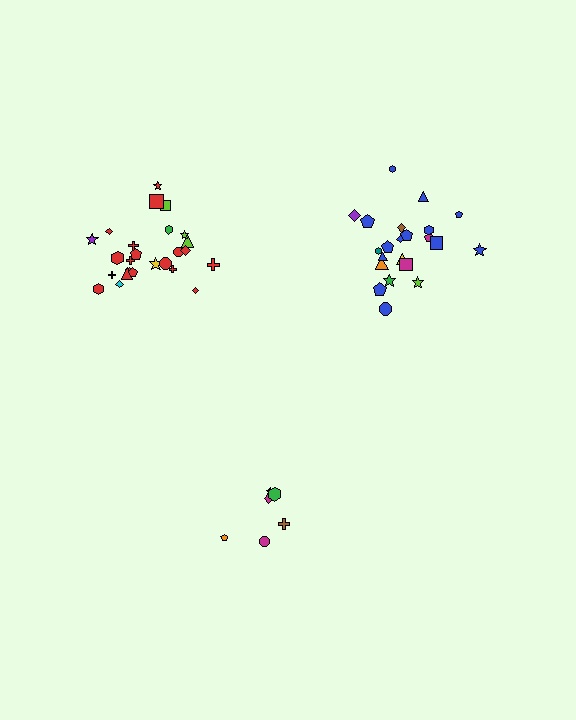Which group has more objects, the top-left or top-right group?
The top-left group.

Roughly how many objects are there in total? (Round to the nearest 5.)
Roughly 55 objects in total.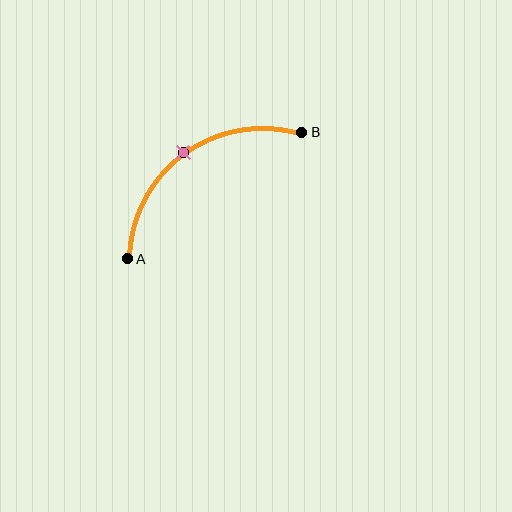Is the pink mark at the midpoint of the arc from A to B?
Yes. The pink mark lies on the arc at equal arc-length from both A and B — it is the arc midpoint.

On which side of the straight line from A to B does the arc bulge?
The arc bulges above and to the left of the straight line connecting A and B.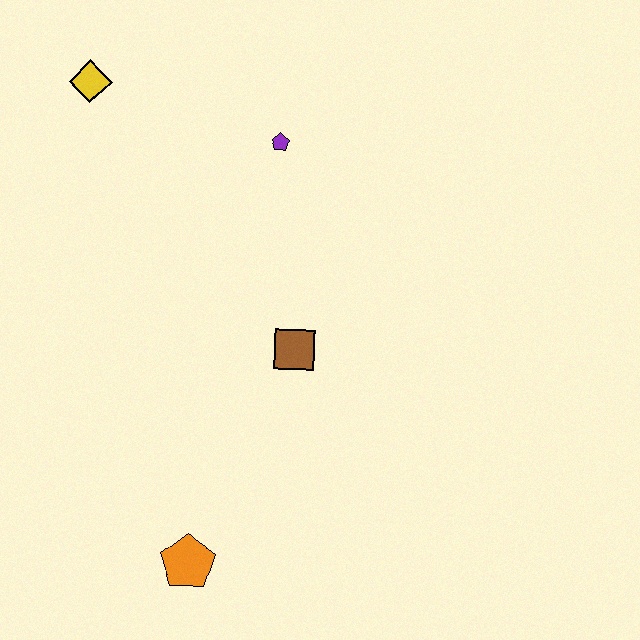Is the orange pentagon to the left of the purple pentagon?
Yes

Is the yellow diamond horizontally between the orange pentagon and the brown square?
No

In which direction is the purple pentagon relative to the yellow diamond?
The purple pentagon is to the right of the yellow diamond.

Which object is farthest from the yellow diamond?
The orange pentagon is farthest from the yellow diamond.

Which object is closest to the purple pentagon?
The yellow diamond is closest to the purple pentagon.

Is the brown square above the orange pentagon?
Yes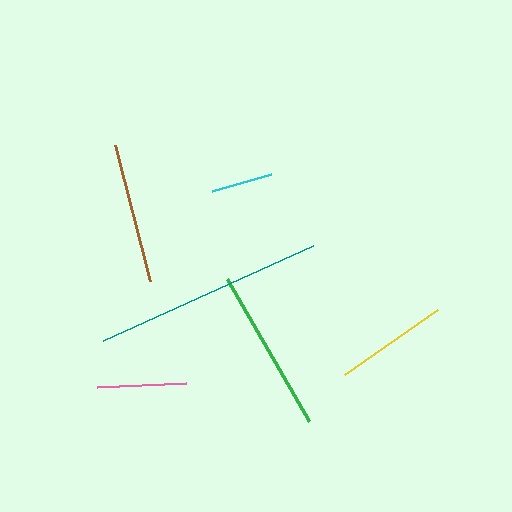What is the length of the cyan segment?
The cyan segment is approximately 61 pixels long.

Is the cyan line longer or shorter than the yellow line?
The yellow line is longer than the cyan line.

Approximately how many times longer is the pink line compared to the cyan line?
The pink line is approximately 1.4 times the length of the cyan line.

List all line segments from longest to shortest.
From longest to shortest: teal, green, brown, yellow, pink, cyan.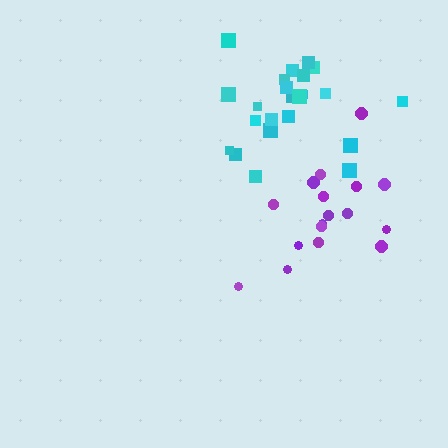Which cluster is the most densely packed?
Purple.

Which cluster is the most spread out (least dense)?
Cyan.